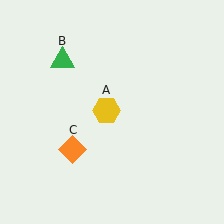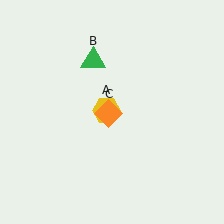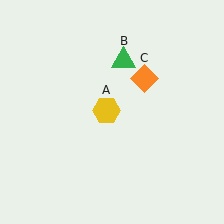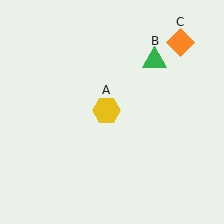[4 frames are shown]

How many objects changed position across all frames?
2 objects changed position: green triangle (object B), orange diamond (object C).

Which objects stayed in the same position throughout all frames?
Yellow hexagon (object A) remained stationary.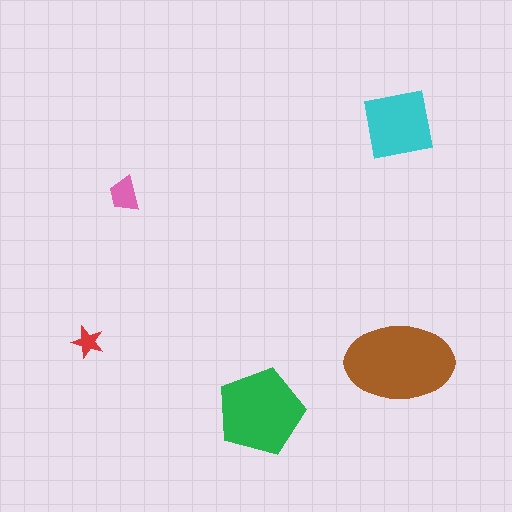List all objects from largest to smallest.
The brown ellipse, the green pentagon, the cyan square, the pink trapezoid, the red star.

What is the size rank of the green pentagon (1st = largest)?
2nd.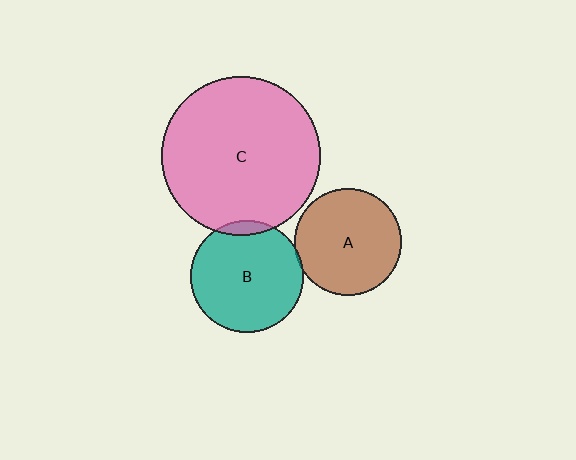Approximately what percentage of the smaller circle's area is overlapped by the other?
Approximately 5%.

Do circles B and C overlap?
Yes.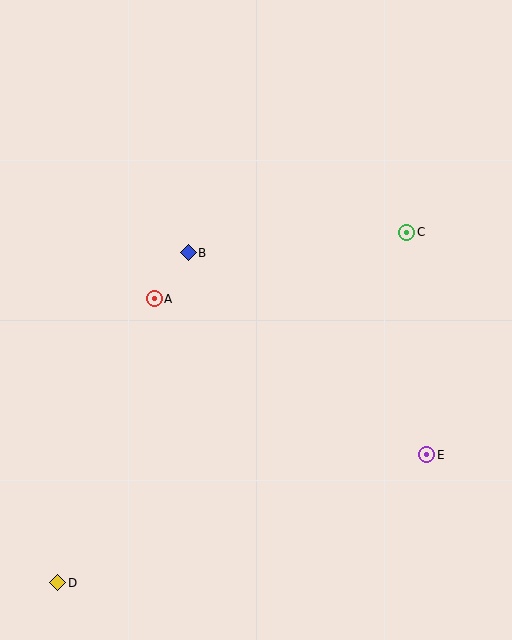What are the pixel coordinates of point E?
Point E is at (427, 455).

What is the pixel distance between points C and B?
The distance between C and B is 219 pixels.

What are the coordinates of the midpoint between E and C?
The midpoint between E and C is at (417, 344).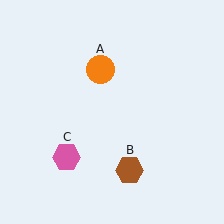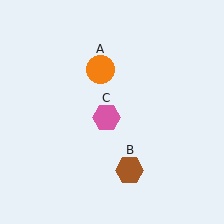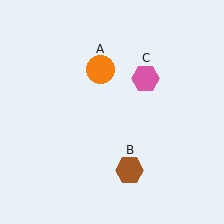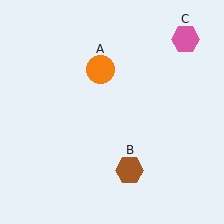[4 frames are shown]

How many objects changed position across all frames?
1 object changed position: pink hexagon (object C).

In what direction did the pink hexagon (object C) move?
The pink hexagon (object C) moved up and to the right.